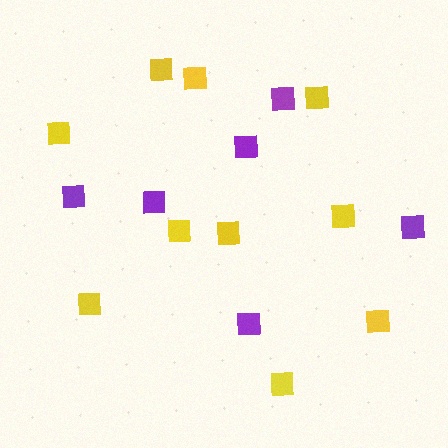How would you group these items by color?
There are 2 groups: one group of purple squares (6) and one group of yellow squares (10).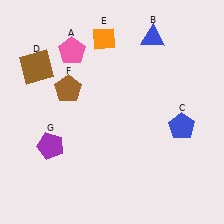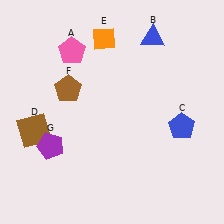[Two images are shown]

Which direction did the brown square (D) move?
The brown square (D) moved down.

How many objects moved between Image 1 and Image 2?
1 object moved between the two images.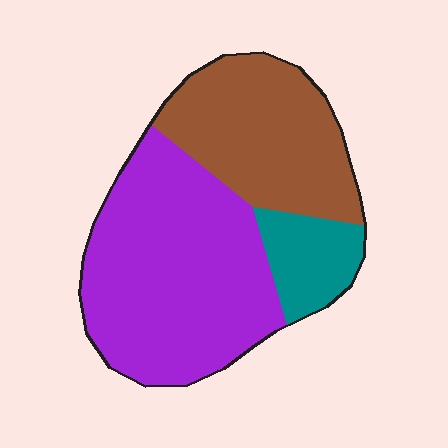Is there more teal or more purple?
Purple.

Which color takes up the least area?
Teal, at roughly 10%.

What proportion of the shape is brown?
Brown covers about 35% of the shape.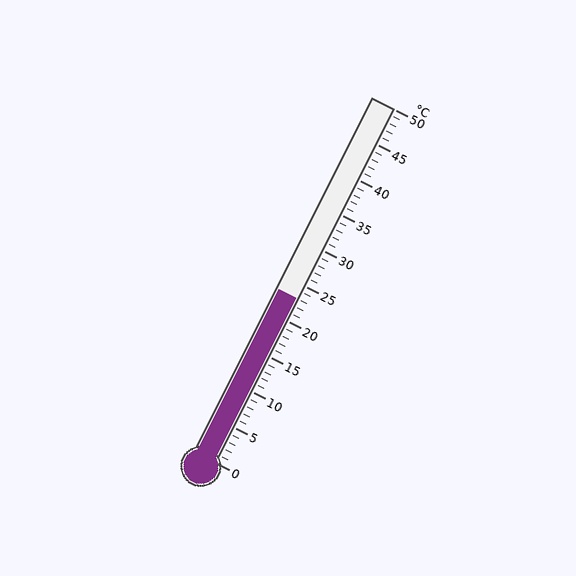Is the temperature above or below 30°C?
The temperature is below 30°C.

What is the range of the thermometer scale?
The thermometer scale ranges from 0°C to 50°C.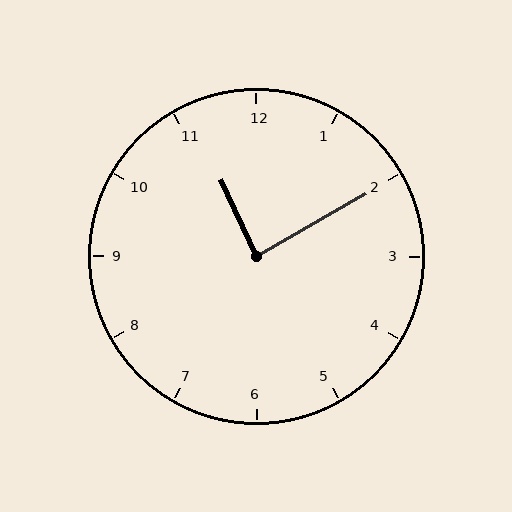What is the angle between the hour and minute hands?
Approximately 85 degrees.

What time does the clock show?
11:10.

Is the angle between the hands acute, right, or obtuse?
It is right.